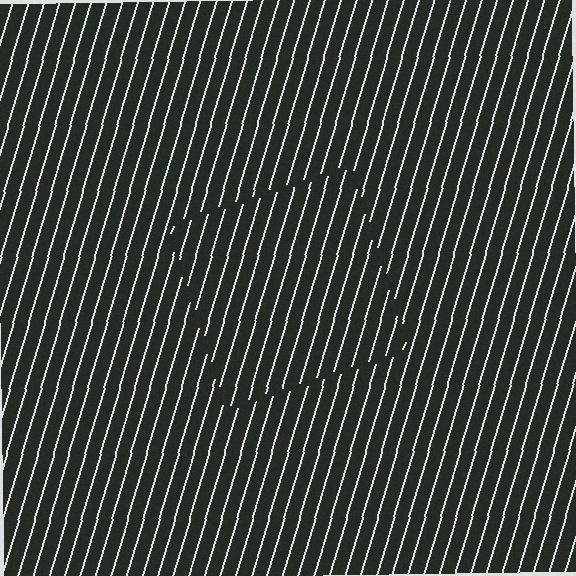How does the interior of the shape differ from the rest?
The interior of the shape contains the same grating, shifted by half a period — the contour is defined by the phase discontinuity where line-ends from the inner and outer gratings abut.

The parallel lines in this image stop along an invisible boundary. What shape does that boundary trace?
An illusory square. The interior of the shape contains the same grating, shifted by half a period — the contour is defined by the phase discontinuity where line-ends from the inner and outer gratings abut.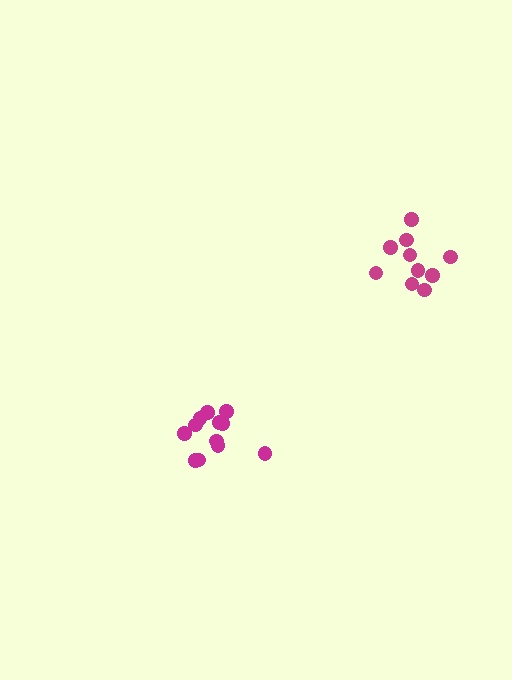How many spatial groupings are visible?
There are 2 spatial groupings.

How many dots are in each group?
Group 1: 12 dots, Group 2: 10 dots (22 total).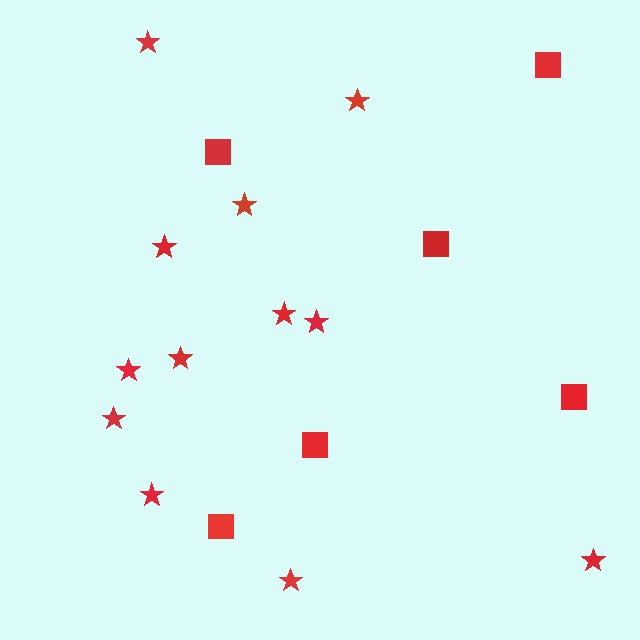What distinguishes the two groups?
There are 2 groups: one group of squares (6) and one group of stars (12).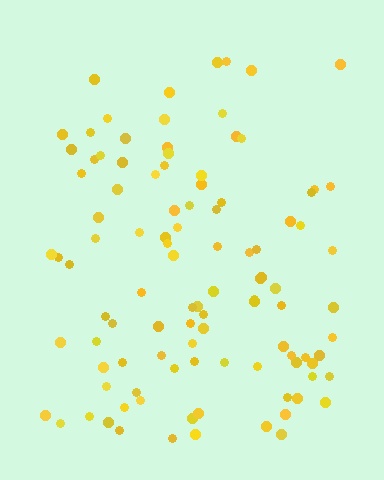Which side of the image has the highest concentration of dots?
The bottom.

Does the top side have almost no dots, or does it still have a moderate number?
Still a moderate number, just noticeably fewer than the bottom.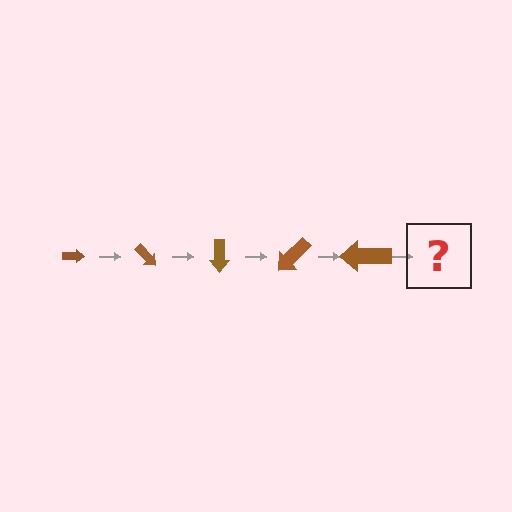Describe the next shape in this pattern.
It should be an arrow, larger than the previous one and rotated 225 degrees from the start.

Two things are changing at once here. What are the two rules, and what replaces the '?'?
The two rules are that the arrow grows larger each step and it rotates 45 degrees each step. The '?' should be an arrow, larger than the previous one and rotated 225 degrees from the start.